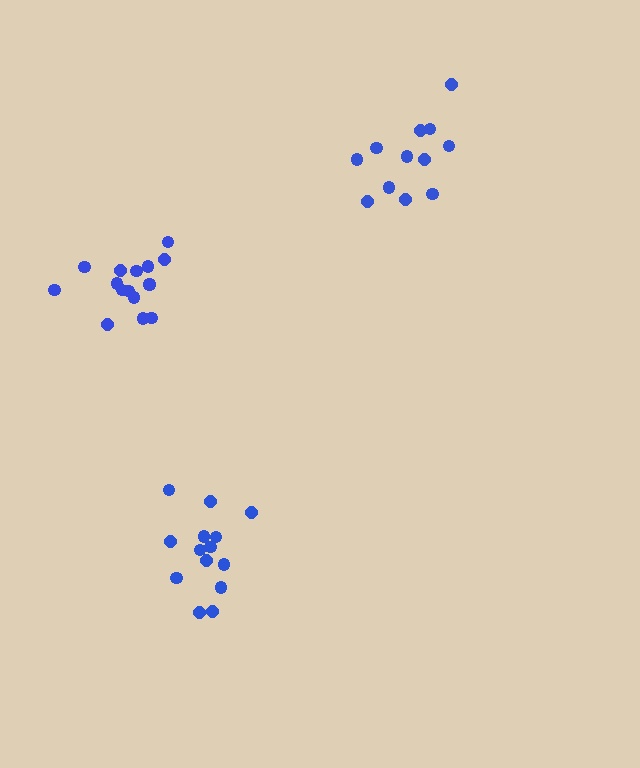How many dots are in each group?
Group 1: 16 dots, Group 2: 12 dots, Group 3: 14 dots (42 total).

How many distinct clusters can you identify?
There are 3 distinct clusters.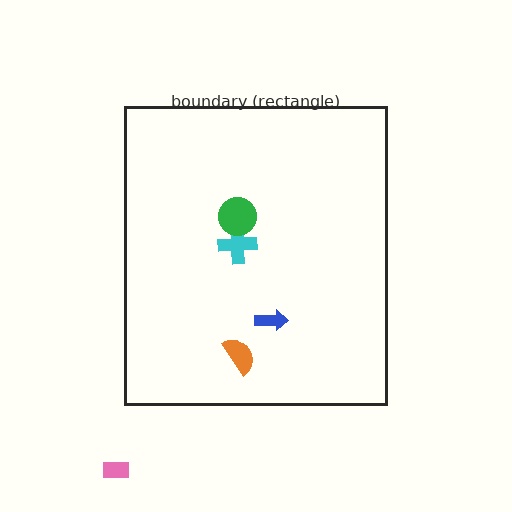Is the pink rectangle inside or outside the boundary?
Outside.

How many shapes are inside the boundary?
4 inside, 1 outside.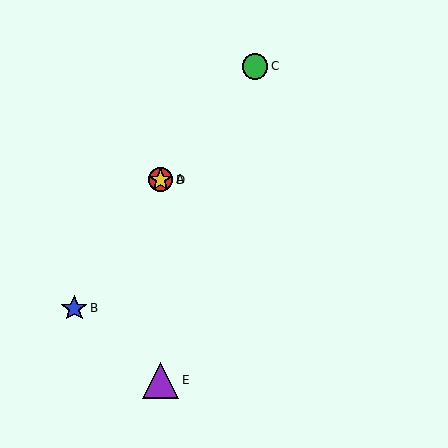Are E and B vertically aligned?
No, E is at x≈161 and B is at x≈74.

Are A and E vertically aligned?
Yes, both are at x≈161.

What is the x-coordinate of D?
Object D is at x≈161.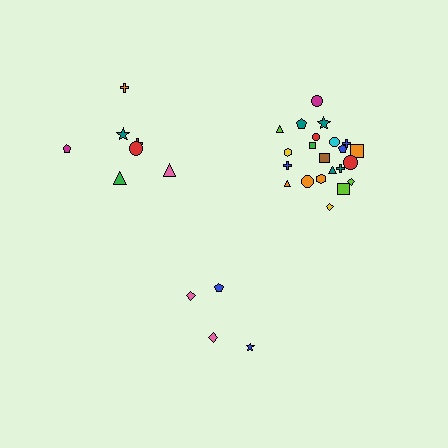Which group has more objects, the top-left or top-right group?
The top-right group.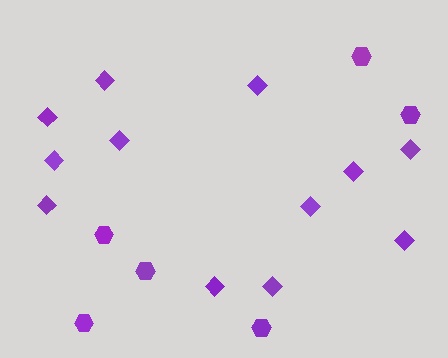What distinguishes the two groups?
There are 2 groups: one group of hexagons (6) and one group of diamonds (12).